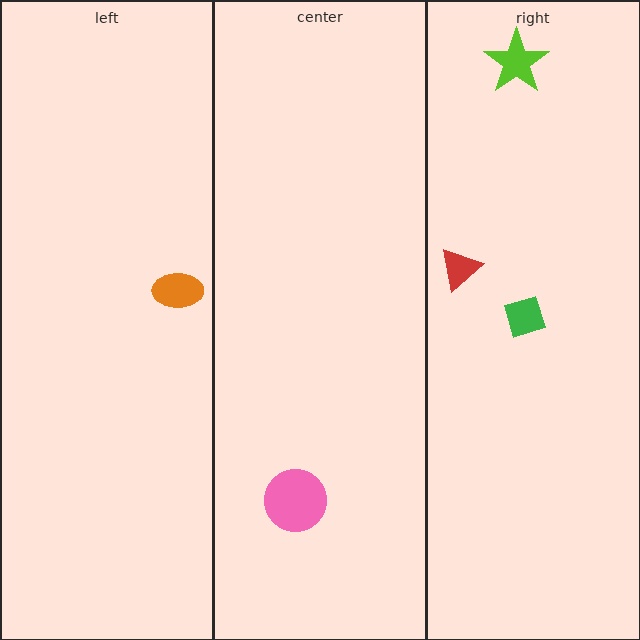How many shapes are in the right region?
3.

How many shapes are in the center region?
1.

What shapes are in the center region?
The pink circle.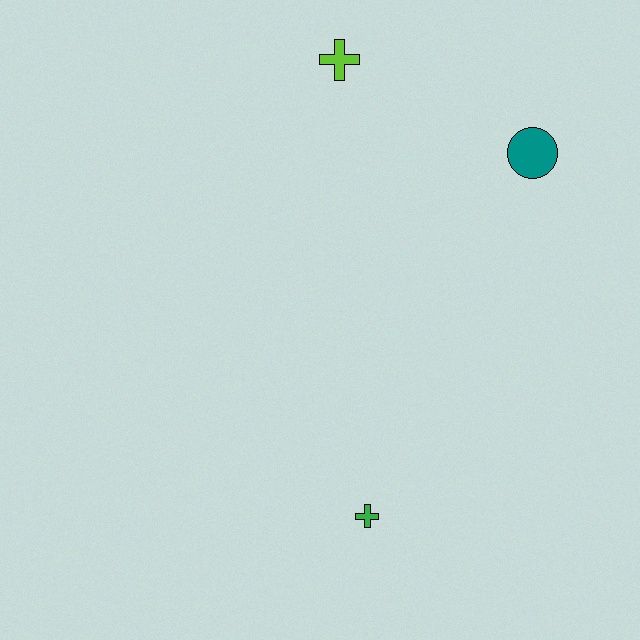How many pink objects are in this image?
There are no pink objects.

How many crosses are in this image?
There are 2 crosses.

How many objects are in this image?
There are 3 objects.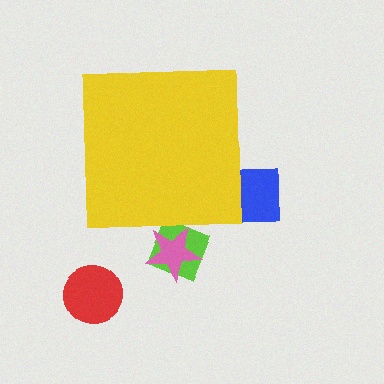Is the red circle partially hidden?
No, the red circle is fully visible.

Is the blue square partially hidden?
Yes, the blue square is partially hidden behind the yellow square.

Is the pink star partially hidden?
Yes, the pink star is partially hidden behind the yellow square.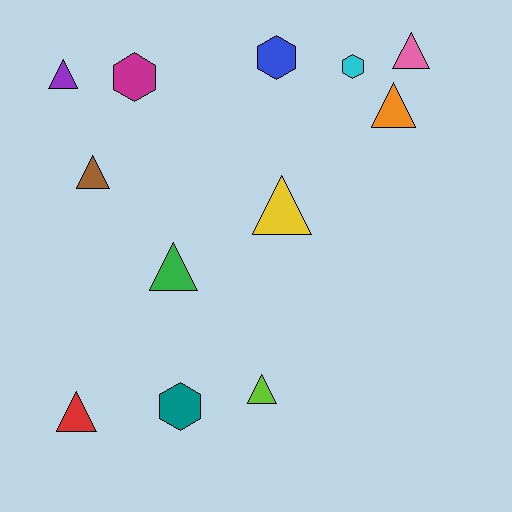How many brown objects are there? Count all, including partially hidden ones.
There is 1 brown object.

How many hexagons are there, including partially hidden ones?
There are 4 hexagons.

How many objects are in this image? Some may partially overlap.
There are 12 objects.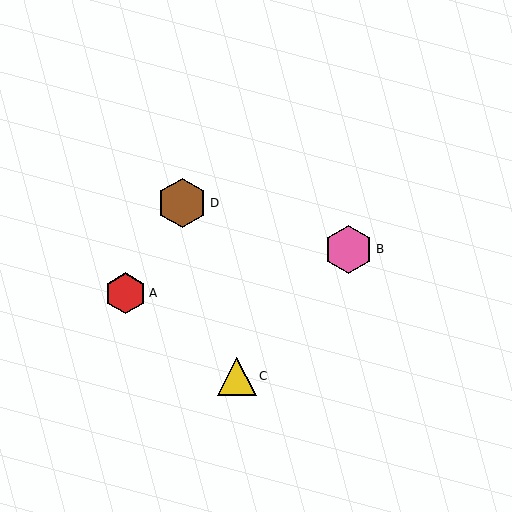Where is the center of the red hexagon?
The center of the red hexagon is at (126, 293).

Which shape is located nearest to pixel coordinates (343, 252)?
The pink hexagon (labeled B) at (349, 249) is nearest to that location.